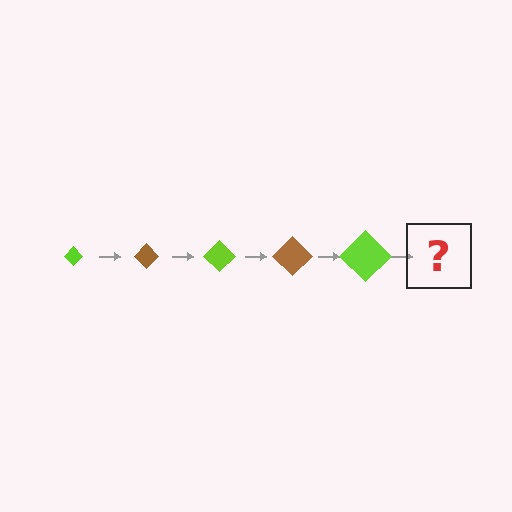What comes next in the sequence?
The next element should be a brown diamond, larger than the previous one.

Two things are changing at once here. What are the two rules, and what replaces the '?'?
The two rules are that the diamond grows larger each step and the color cycles through lime and brown. The '?' should be a brown diamond, larger than the previous one.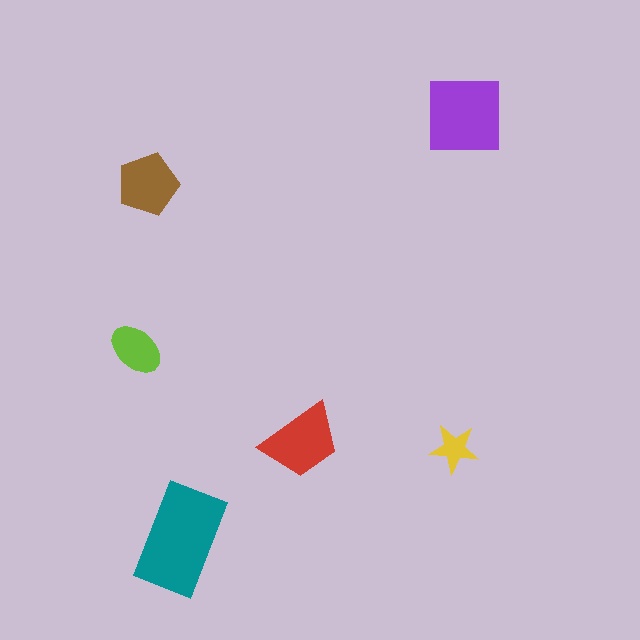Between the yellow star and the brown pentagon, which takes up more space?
The brown pentagon.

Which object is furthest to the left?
The lime ellipse is leftmost.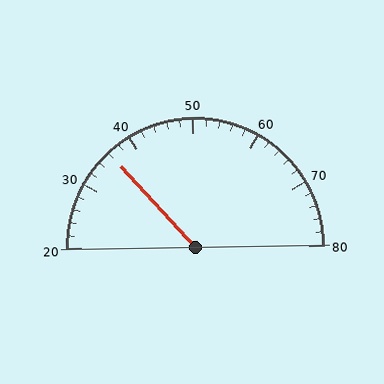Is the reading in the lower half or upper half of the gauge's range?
The reading is in the lower half of the range (20 to 80).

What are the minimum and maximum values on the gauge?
The gauge ranges from 20 to 80.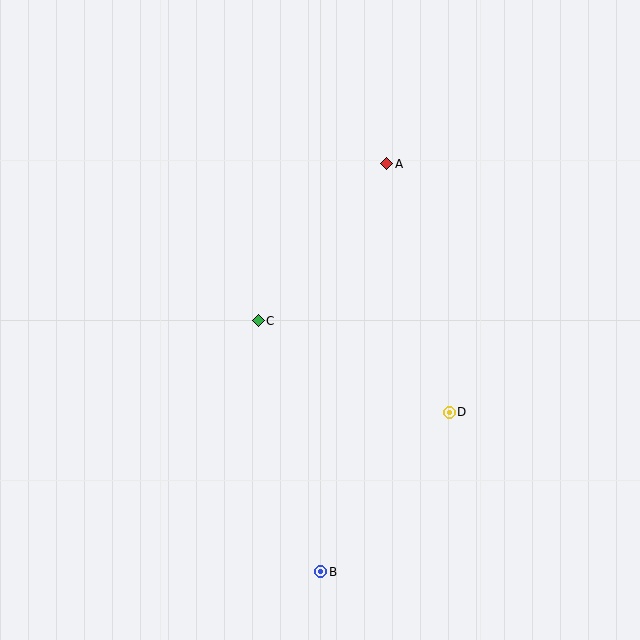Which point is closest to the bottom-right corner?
Point D is closest to the bottom-right corner.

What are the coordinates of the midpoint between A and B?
The midpoint between A and B is at (354, 368).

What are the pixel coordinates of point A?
Point A is at (387, 164).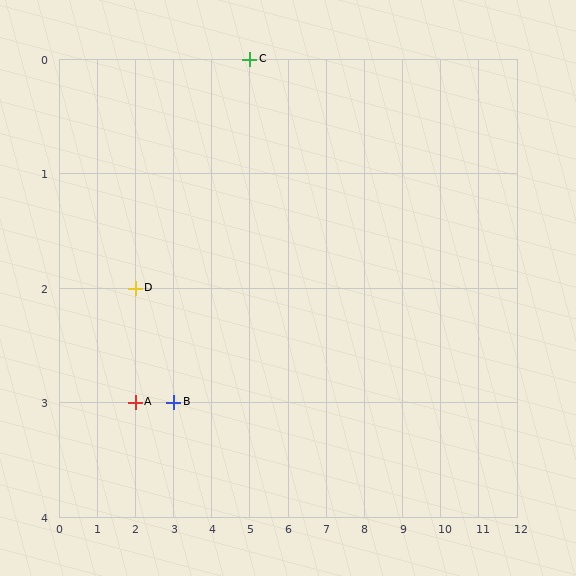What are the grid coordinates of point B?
Point B is at grid coordinates (3, 3).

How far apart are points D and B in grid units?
Points D and B are 1 column and 1 row apart (about 1.4 grid units diagonally).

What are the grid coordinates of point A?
Point A is at grid coordinates (2, 3).